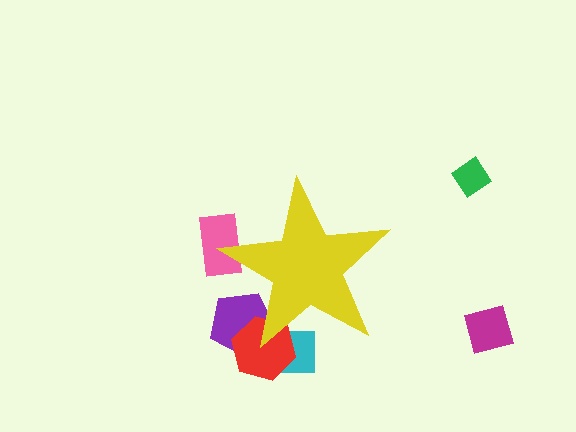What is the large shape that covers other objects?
A yellow star.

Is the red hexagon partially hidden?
Yes, the red hexagon is partially hidden behind the yellow star.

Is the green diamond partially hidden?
No, the green diamond is fully visible.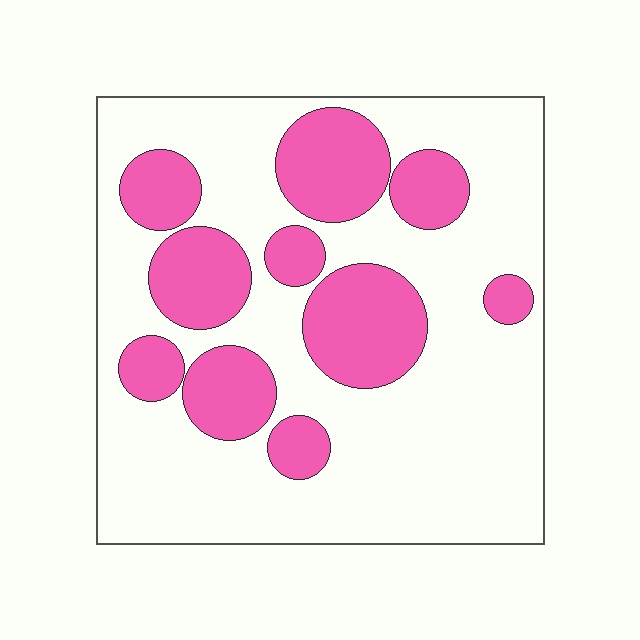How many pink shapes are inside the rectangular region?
10.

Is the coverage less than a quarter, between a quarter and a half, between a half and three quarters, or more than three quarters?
Between a quarter and a half.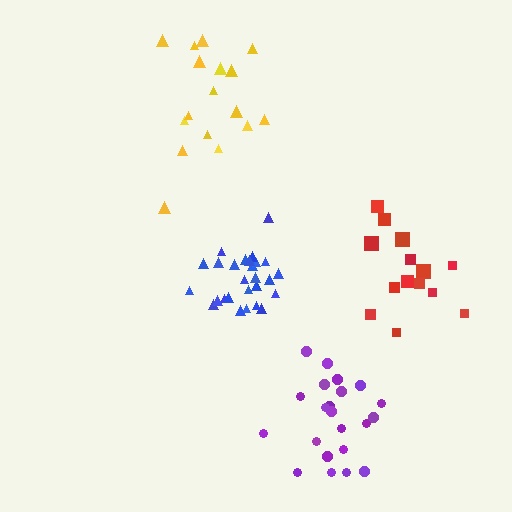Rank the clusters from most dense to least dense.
blue, purple, red, yellow.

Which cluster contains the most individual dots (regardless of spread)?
Blue (29).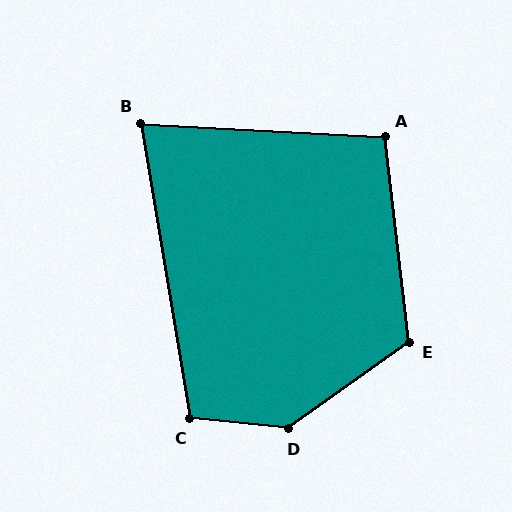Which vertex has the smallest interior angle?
B, at approximately 78 degrees.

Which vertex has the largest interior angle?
D, at approximately 138 degrees.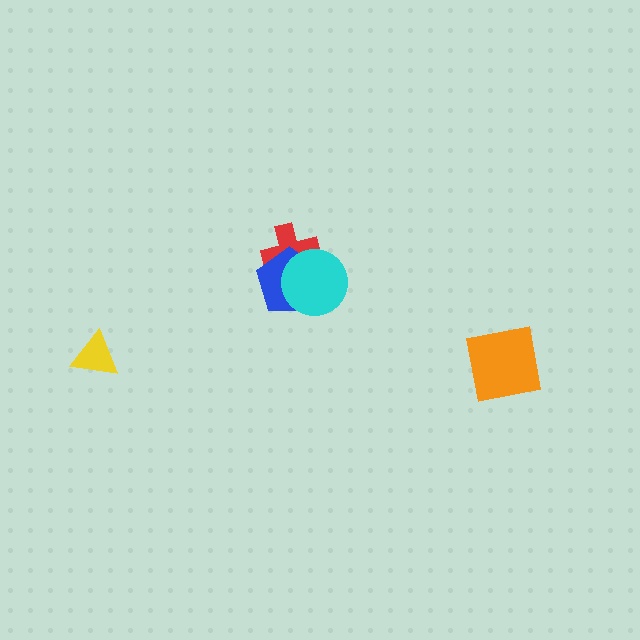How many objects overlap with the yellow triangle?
0 objects overlap with the yellow triangle.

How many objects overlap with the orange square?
0 objects overlap with the orange square.